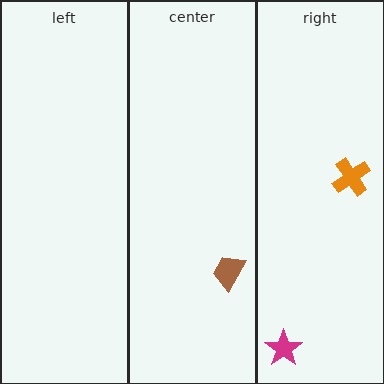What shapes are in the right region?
The magenta star, the orange cross.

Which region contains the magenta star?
The right region.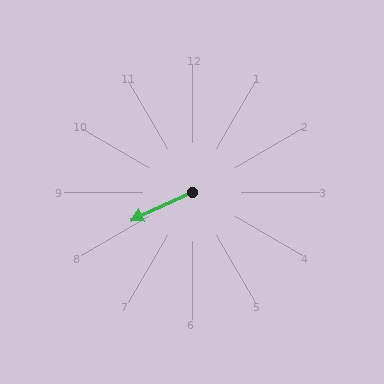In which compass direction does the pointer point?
Southwest.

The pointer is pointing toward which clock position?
Roughly 8 o'clock.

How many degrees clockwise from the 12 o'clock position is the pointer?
Approximately 246 degrees.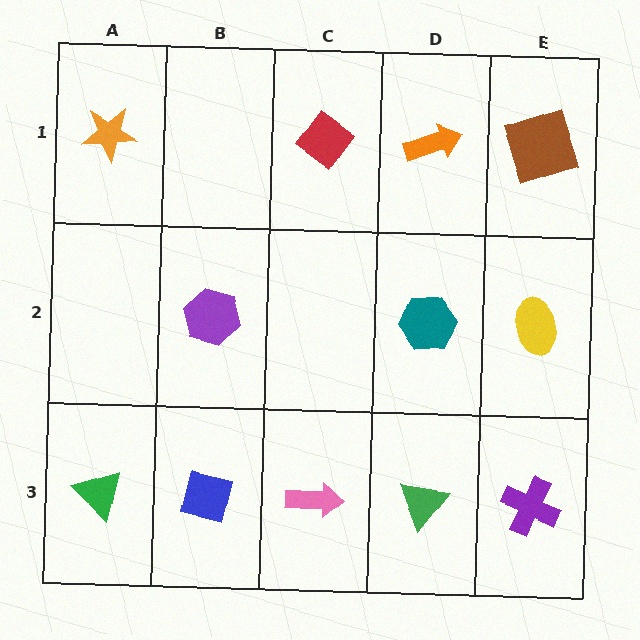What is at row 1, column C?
A red diamond.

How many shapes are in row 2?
3 shapes.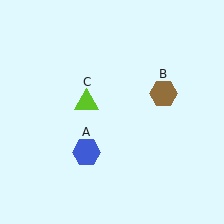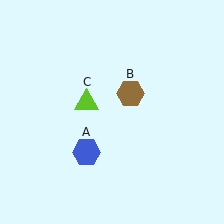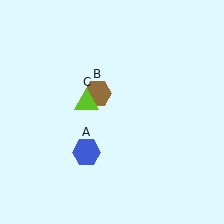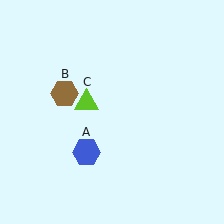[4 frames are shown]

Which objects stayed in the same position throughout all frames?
Blue hexagon (object A) and lime triangle (object C) remained stationary.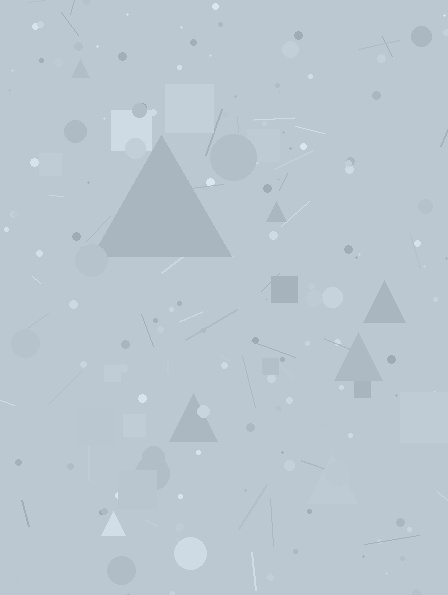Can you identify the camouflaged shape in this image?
The camouflaged shape is a triangle.